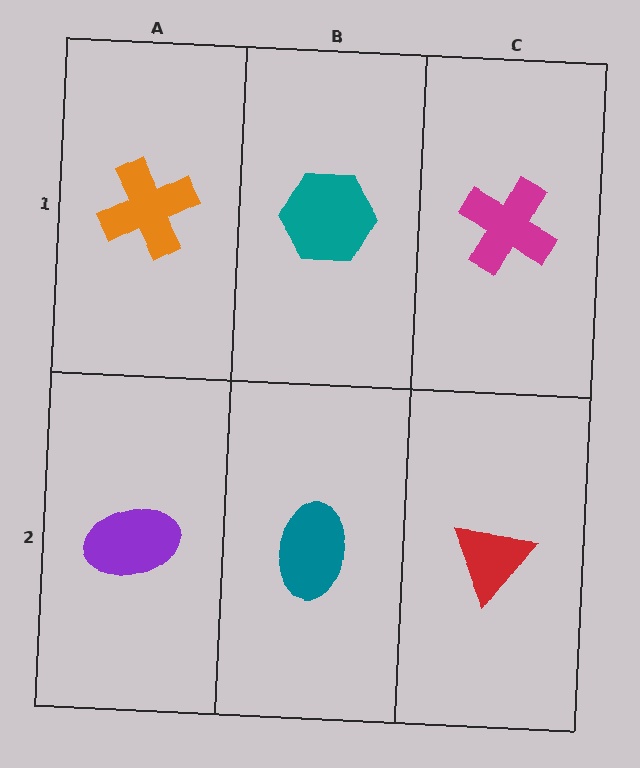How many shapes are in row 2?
3 shapes.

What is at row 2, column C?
A red triangle.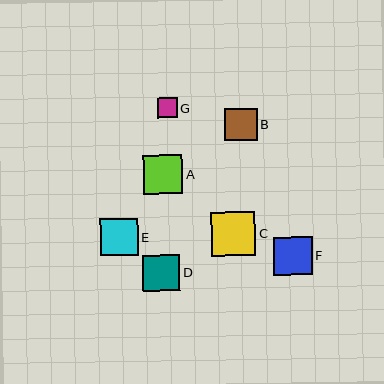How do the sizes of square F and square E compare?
Square F and square E are approximately the same size.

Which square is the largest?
Square C is the largest with a size of approximately 44 pixels.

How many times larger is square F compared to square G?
Square F is approximately 1.9 times the size of square G.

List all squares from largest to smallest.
From largest to smallest: C, A, F, E, D, B, G.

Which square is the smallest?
Square G is the smallest with a size of approximately 20 pixels.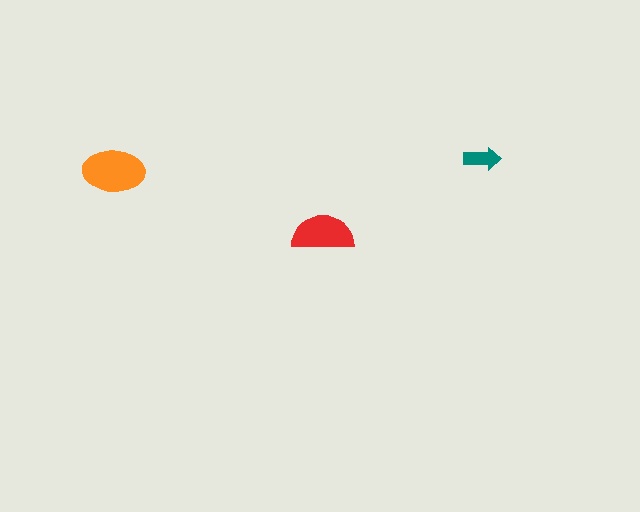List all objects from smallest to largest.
The teal arrow, the red semicircle, the orange ellipse.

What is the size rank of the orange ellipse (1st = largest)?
1st.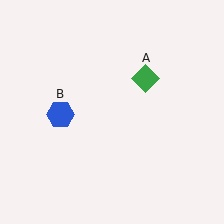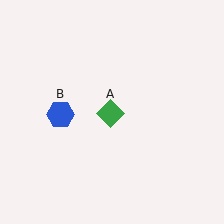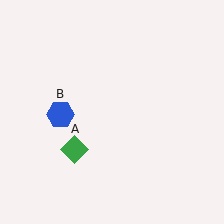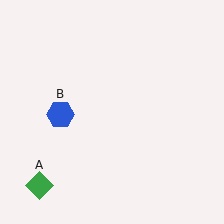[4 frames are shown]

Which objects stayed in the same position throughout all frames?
Blue hexagon (object B) remained stationary.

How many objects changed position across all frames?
1 object changed position: green diamond (object A).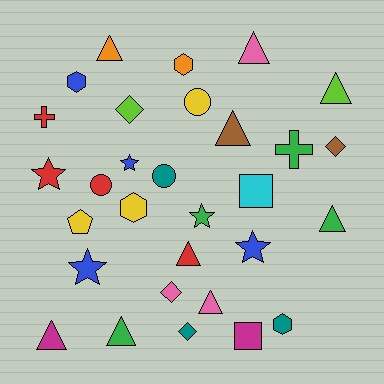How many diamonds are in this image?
There are 4 diamonds.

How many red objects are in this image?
There are 4 red objects.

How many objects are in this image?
There are 30 objects.